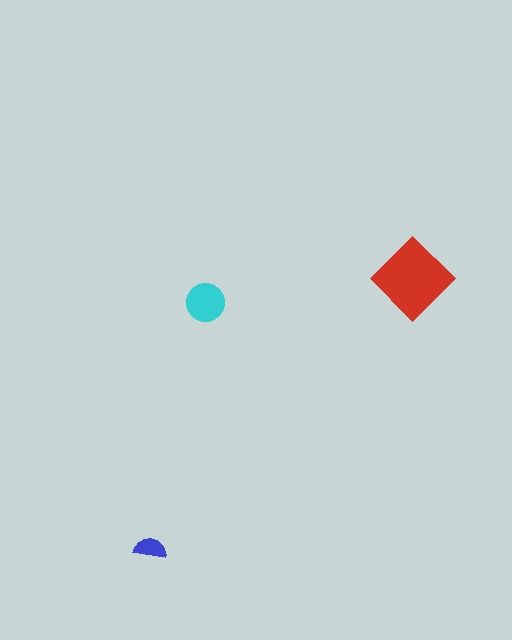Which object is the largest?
The red diamond.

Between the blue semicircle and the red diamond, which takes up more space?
The red diamond.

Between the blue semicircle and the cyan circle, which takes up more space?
The cyan circle.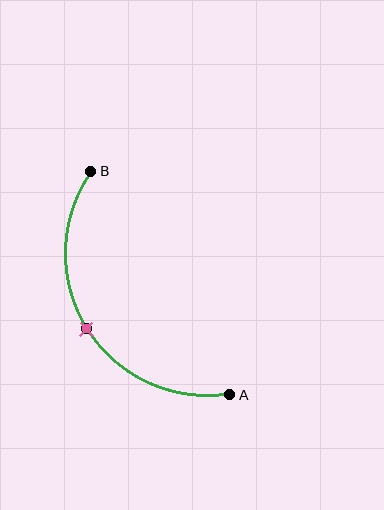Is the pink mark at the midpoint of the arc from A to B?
Yes. The pink mark lies on the arc at equal arc-length from both A and B — it is the arc midpoint.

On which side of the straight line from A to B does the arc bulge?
The arc bulges to the left of the straight line connecting A and B.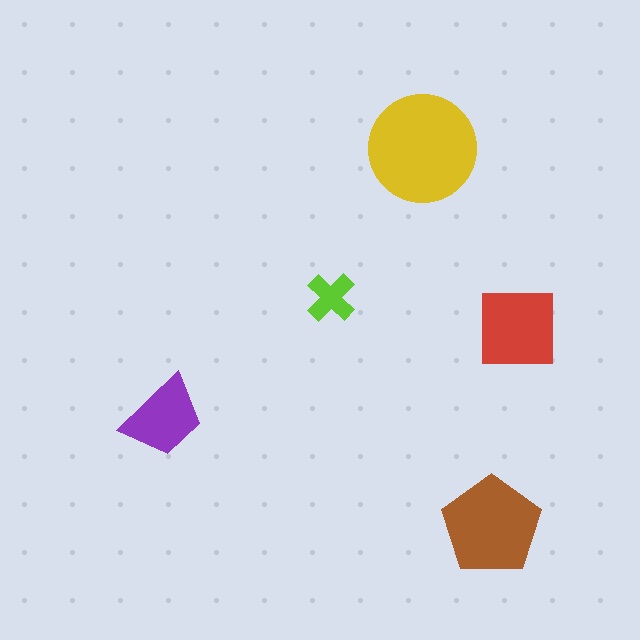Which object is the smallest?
The lime cross.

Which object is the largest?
The yellow circle.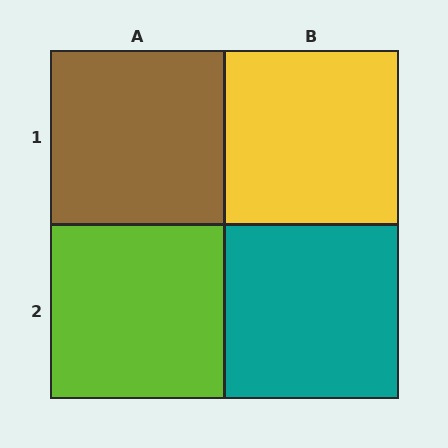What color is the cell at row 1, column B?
Yellow.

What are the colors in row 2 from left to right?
Lime, teal.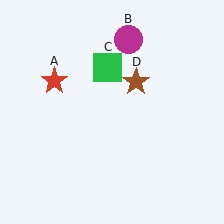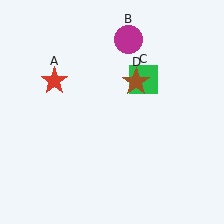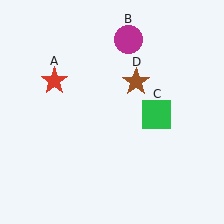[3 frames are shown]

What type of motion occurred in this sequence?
The green square (object C) rotated clockwise around the center of the scene.